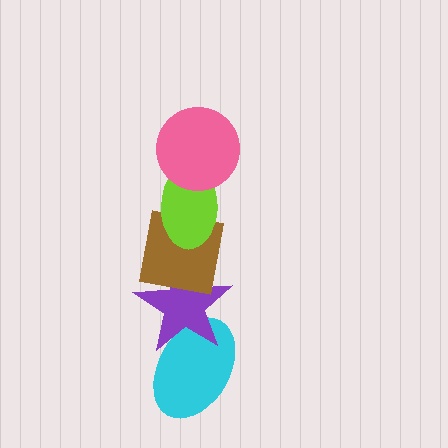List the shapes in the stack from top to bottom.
From top to bottom: the pink circle, the lime ellipse, the brown square, the purple star, the cyan ellipse.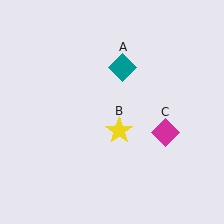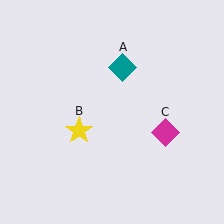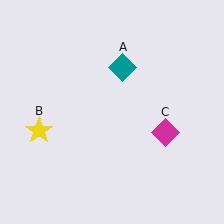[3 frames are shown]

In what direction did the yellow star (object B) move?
The yellow star (object B) moved left.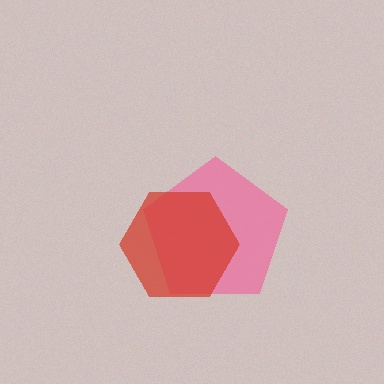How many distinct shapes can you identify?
There are 2 distinct shapes: a pink pentagon, a red hexagon.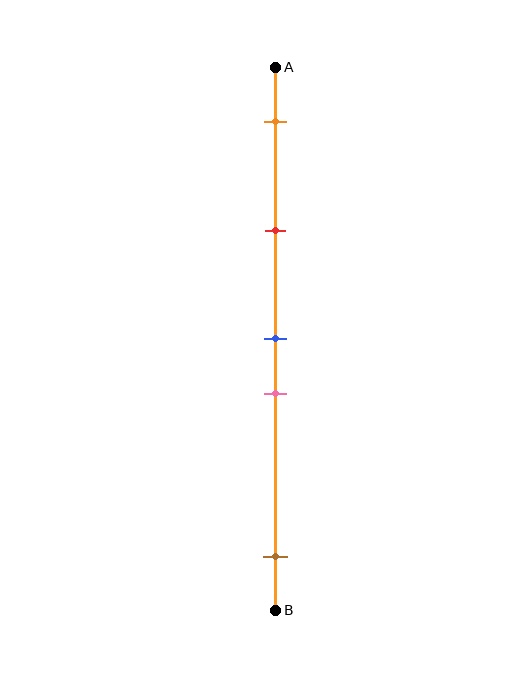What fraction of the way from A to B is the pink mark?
The pink mark is approximately 60% (0.6) of the way from A to B.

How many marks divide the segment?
There are 5 marks dividing the segment.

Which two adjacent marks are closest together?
The blue and pink marks are the closest adjacent pair.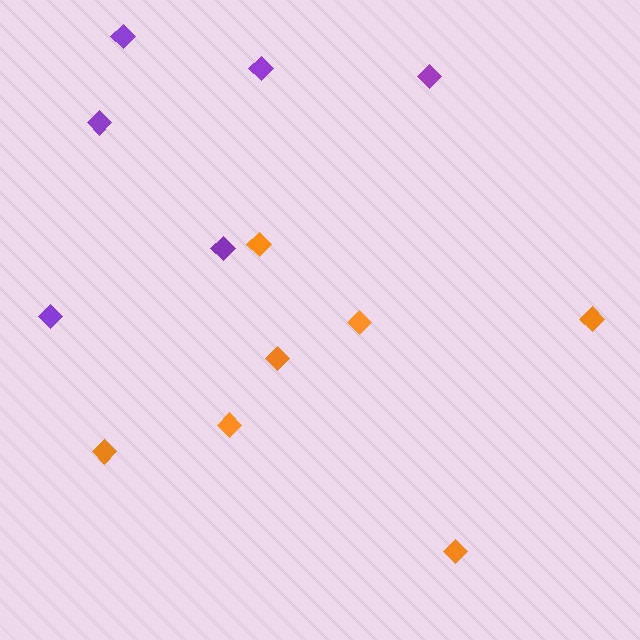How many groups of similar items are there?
There are 2 groups: one group of orange diamonds (7) and one group of purple diamonds (6).